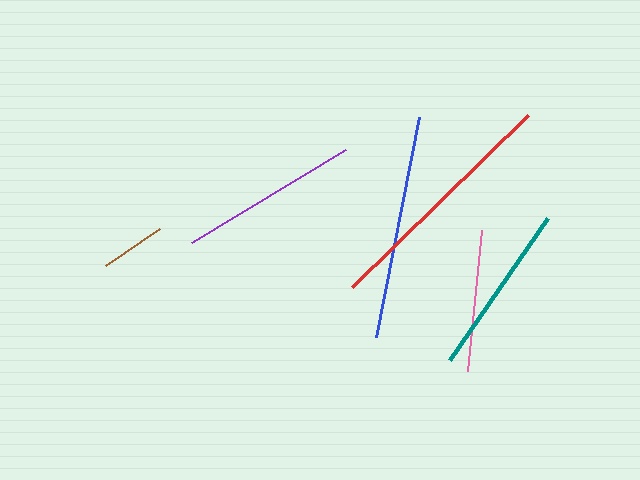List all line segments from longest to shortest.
From longest to shortest: red, blue, purple, teal, pink, brown.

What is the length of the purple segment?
The purple segment is approximately 180 pixels long.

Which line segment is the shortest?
The brown line is the shortest at approximately 65 pixels.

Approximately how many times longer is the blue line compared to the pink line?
The blue line is approximately 1.6 times the length of the pink line.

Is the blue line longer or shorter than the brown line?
The blue line is longer than the brown line.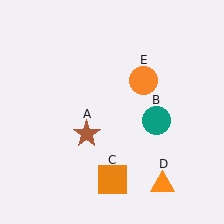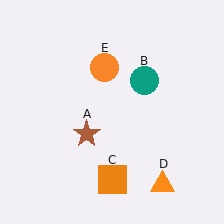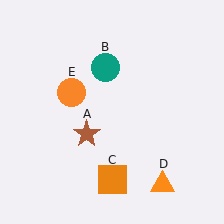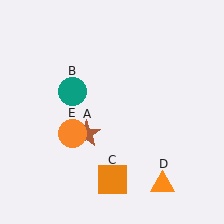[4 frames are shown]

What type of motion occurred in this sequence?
The teal circle (object B), orange circle (object E) rotated counterclockwise around the center of the scene.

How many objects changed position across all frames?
2 objects changed position: teal circle (object B), orange circle (object E).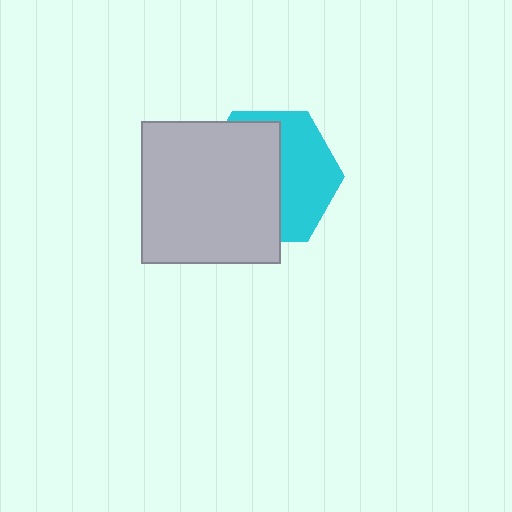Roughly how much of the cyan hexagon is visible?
A small part of it is visible (roughly 43%).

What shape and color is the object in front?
The object in front is a light gray rectangle.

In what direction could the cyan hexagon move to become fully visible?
The cyan hexagon could move right. That would shift it out from behind the light gray rectangle entirely.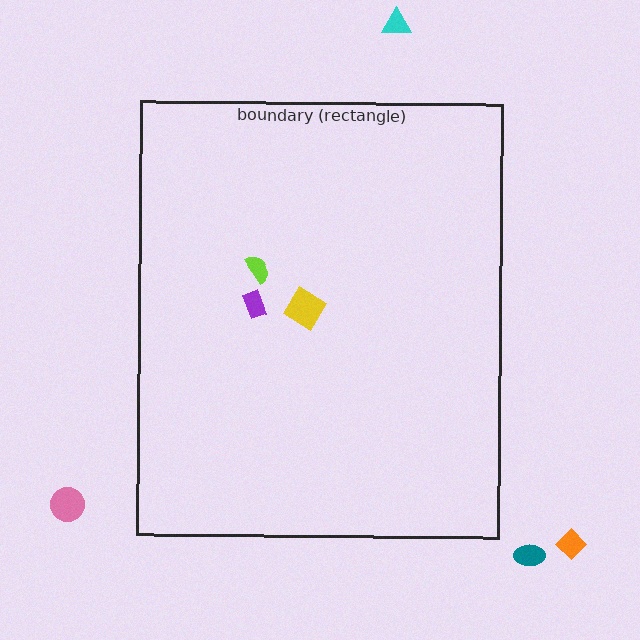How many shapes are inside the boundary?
3 inside, 4 outside.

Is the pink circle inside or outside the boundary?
Outside.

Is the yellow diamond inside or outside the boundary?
Inside.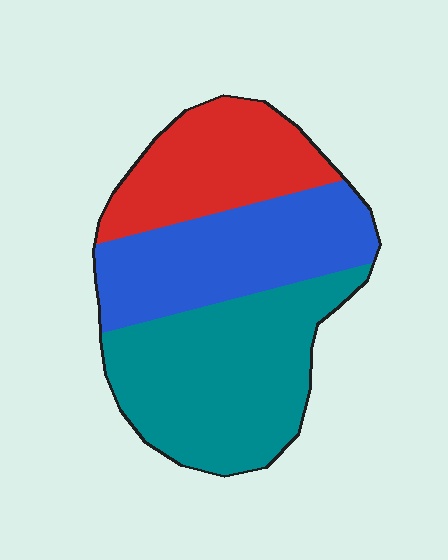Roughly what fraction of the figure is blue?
Blue covers roughly 30% of the figure.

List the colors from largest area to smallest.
From largest to smallest: teal, blue, red.